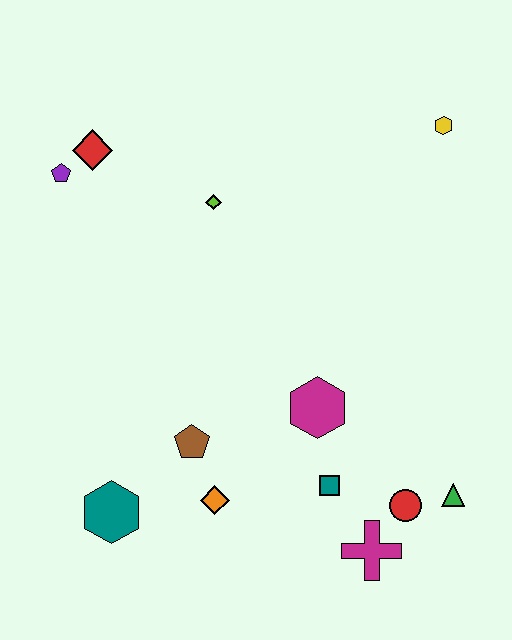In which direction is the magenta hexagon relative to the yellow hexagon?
The magenta hexagon is below the yellow hexagon.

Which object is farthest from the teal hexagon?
The yellow hexagon is farthest from the teal hexagon.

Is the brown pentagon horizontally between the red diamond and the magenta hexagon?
Yes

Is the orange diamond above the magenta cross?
Yes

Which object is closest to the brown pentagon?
The orange diamond is closest to the brown pentagon.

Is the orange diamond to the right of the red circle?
No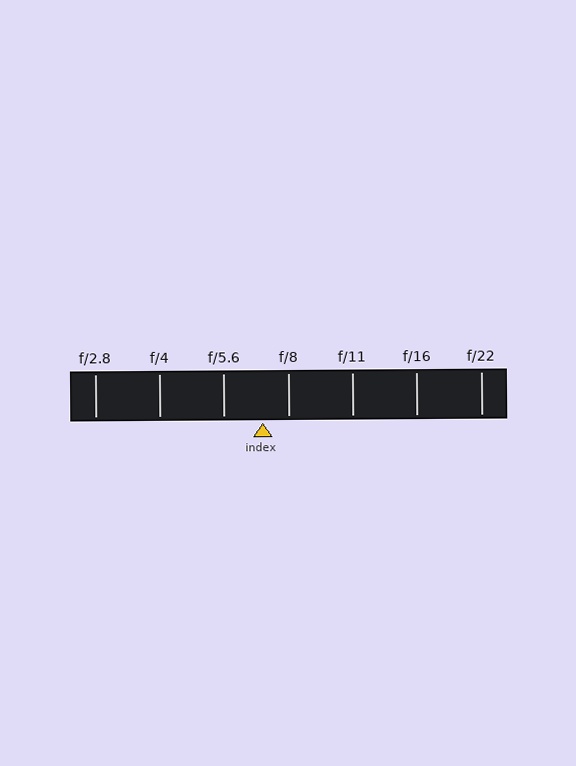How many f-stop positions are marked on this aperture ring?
There are 7 f-stop positions marked.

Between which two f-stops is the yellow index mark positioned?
The index mark is between f/5.6 and f/8.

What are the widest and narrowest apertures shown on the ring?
The widest aperture shown is f/2.8 and the narrowest is f/22.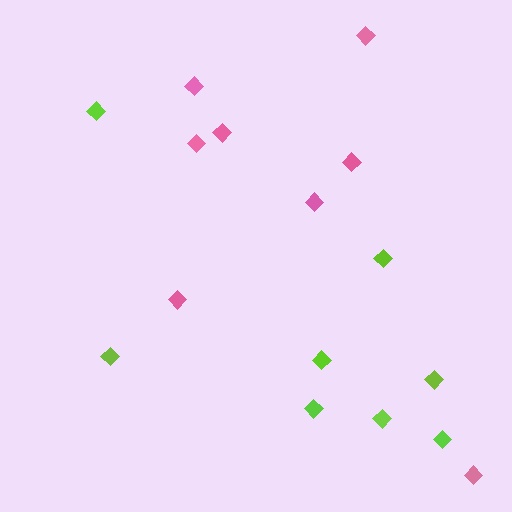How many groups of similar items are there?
There are 2 groups: one group of pink diamonds (8) and one group of lime diamonds (8).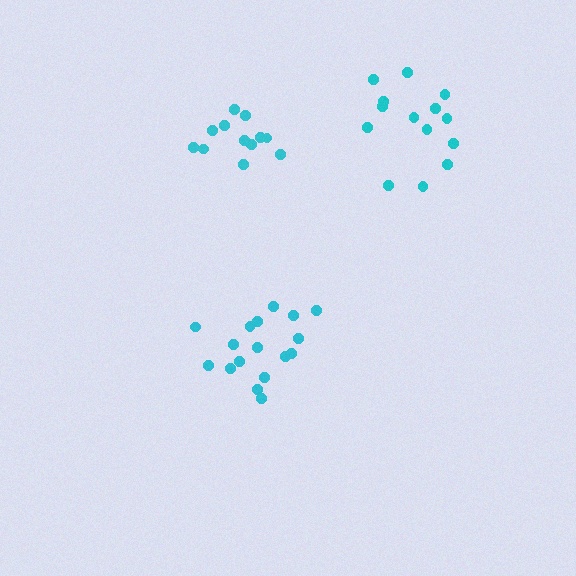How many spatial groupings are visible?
There are 3 spatial groupings.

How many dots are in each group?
Group 1: 14 dots, Group 2: 17 dots, Group 3: 12 dots (43 total).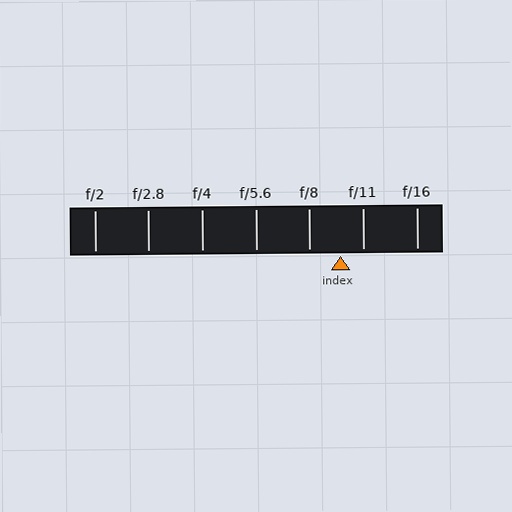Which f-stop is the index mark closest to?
The index mark is closest to f/11.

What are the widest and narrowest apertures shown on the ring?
The widest aperture shown is f/2 and the narrowest is f/16.